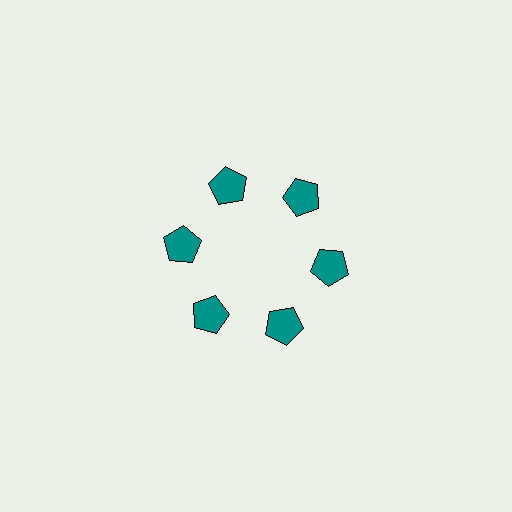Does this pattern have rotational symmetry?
Yes, this pattern has 6-fold rotational symmetry. It looks the same after rotating 60 degrees around the center.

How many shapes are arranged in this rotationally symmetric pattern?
There are 6 shapes, arranged in 6 groups of 1.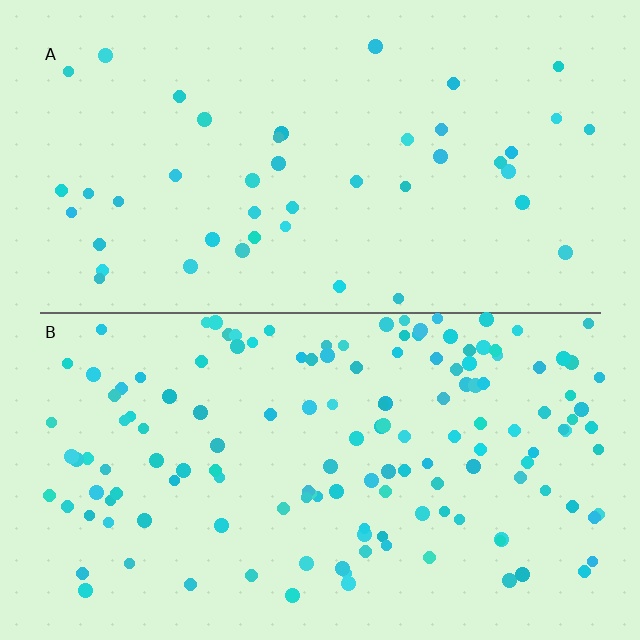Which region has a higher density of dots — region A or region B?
B (the bottom).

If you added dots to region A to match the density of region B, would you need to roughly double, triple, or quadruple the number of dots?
Approximately triple.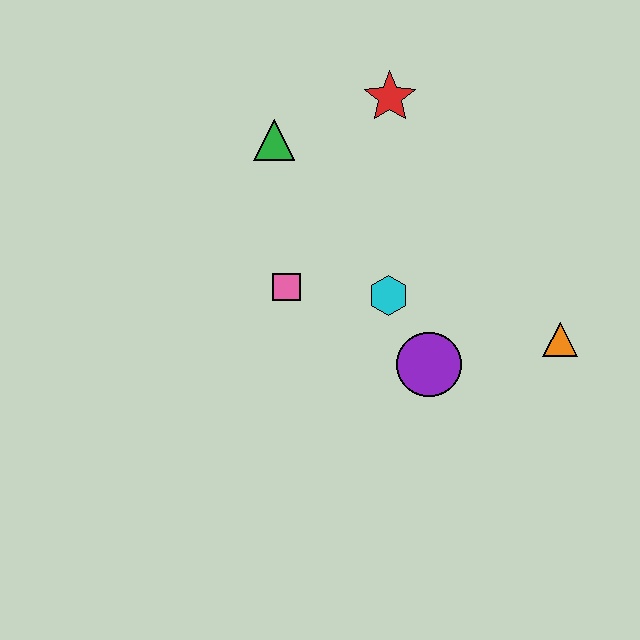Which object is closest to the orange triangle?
The purple circle is closest to the orange triangle.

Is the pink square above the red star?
No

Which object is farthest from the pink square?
The orange triangle is farthest from the pink square.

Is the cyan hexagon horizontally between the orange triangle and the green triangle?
Yes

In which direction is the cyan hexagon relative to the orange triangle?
The cyan hexagon is to the left of the orange triangle.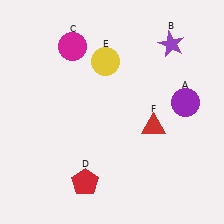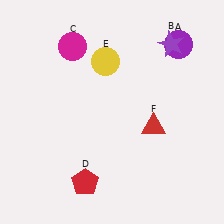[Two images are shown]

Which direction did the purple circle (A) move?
The purple circle (A) moved up.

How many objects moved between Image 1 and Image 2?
1 object moved between the two images.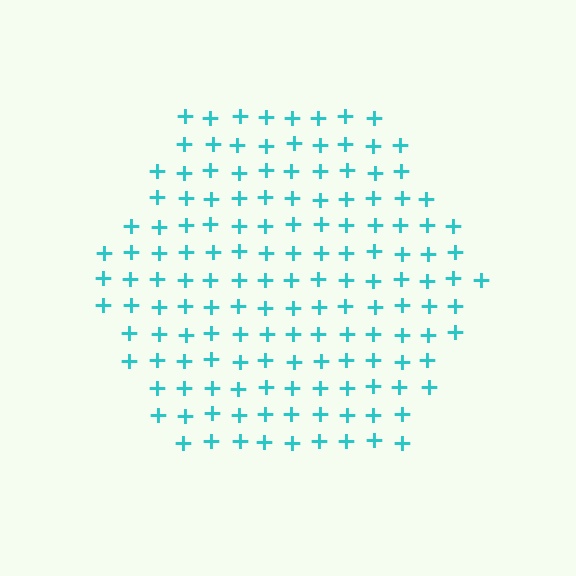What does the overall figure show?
The overall figure shows a hexagon.